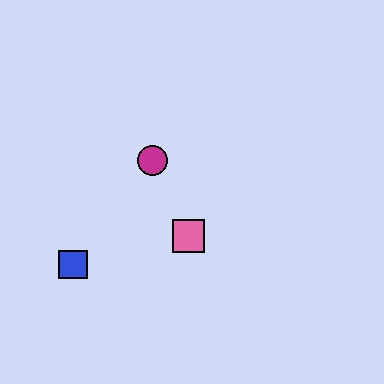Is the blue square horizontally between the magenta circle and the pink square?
No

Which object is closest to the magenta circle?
The pink square is closest to the magenta circle.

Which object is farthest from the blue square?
The magenta circle is farthest from the blue square.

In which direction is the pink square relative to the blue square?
The pink square is to the right of the blue square.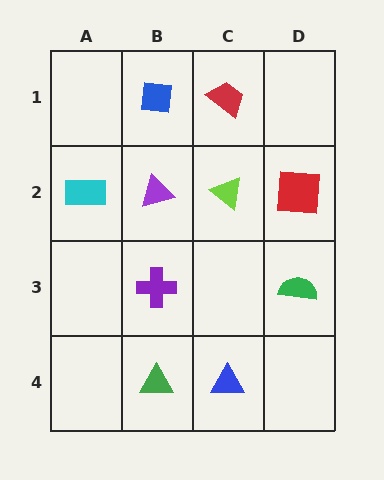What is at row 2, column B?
A purple triangle.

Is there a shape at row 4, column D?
No, that cell is empty.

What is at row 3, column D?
A green semicircle.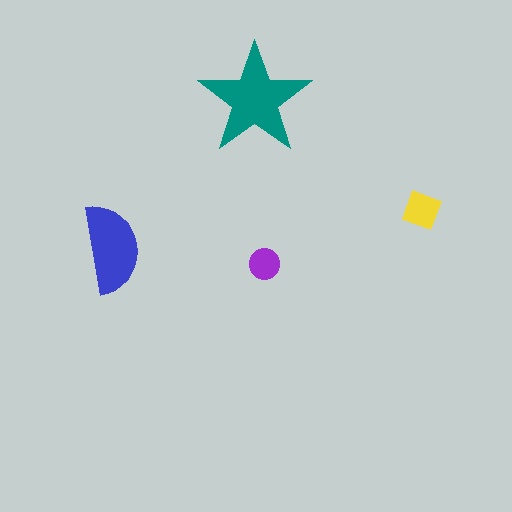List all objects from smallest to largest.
The purple circle, the yellow square, the blue semicircle, the teal star.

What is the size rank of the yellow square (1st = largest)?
3rd.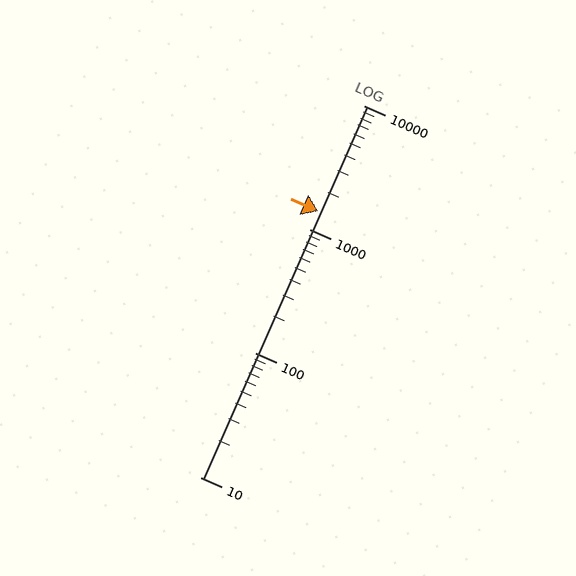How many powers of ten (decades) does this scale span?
The scale spans 3 decades, from 10 to 10000.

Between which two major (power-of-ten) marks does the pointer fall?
The pointer is between 1000 and 10000.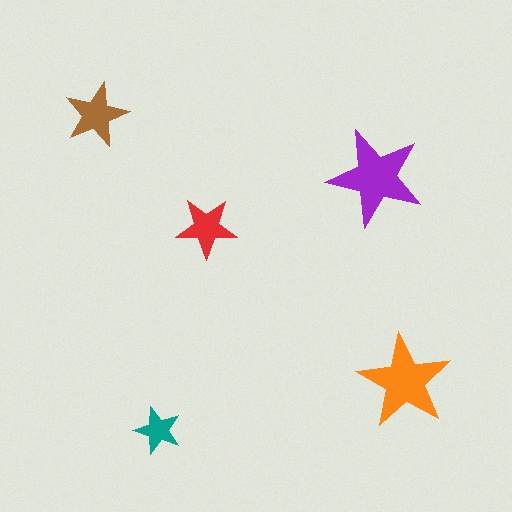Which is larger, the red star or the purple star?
The purple one.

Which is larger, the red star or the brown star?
The brown one.